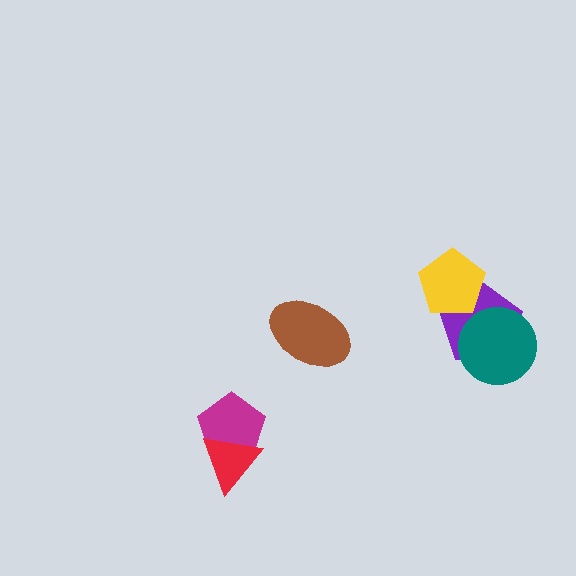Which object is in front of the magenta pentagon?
The red triangle is in front of the magenta pentagon.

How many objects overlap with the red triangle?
1 object overlaps with the red triangle.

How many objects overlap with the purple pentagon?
2 objects overlap with the purple pentagon.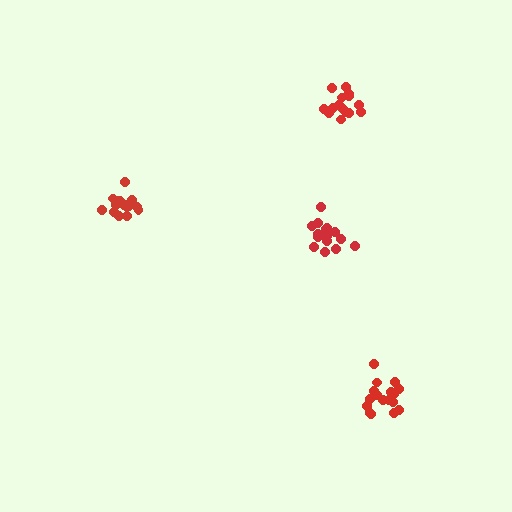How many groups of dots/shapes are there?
There are 4 groups.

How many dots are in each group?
Group 1: 17 dots, Group 2: 16 dots, Group 3: 17 dots, Group 4: 16 dots (66 total).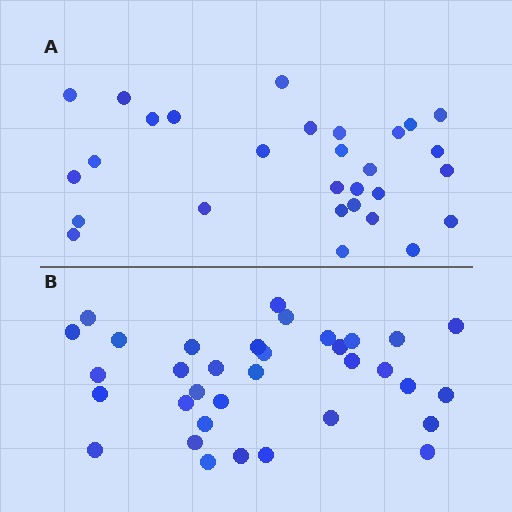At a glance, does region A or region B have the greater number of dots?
Region B (the bottom region) has more dots.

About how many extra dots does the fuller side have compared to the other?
Region B has about 5 more dots than region A.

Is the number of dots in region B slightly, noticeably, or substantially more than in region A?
Region B has only slightly more — the two regions are fairly close. The ratio is roughly 1.2 to 1.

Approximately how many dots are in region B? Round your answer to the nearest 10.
About 30 dots. (The exact count is 34, which rounds to 30.)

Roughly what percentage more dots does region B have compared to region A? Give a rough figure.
About 15% more.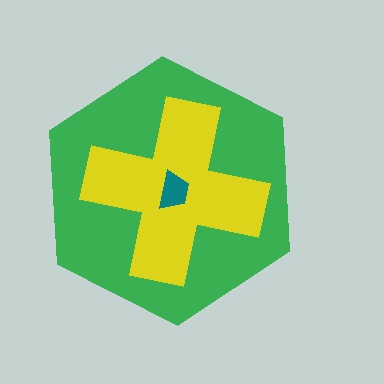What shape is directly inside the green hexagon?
The yellow cross.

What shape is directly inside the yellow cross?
The teal trapezoid.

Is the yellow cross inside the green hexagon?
Yes.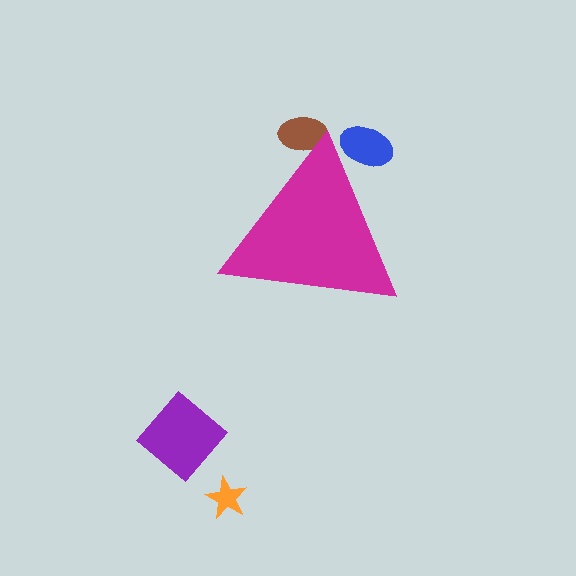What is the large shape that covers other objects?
A magenta triangle.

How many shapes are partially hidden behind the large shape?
2 shapes are partially hidden.